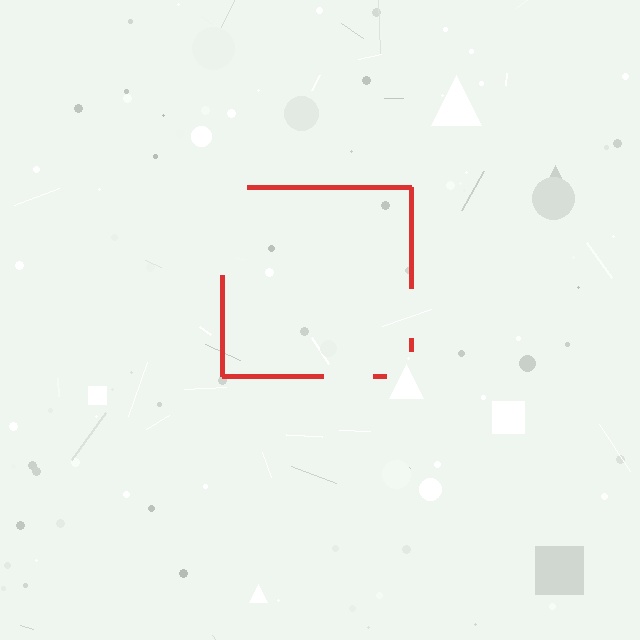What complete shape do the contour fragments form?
The contour fragments form a square.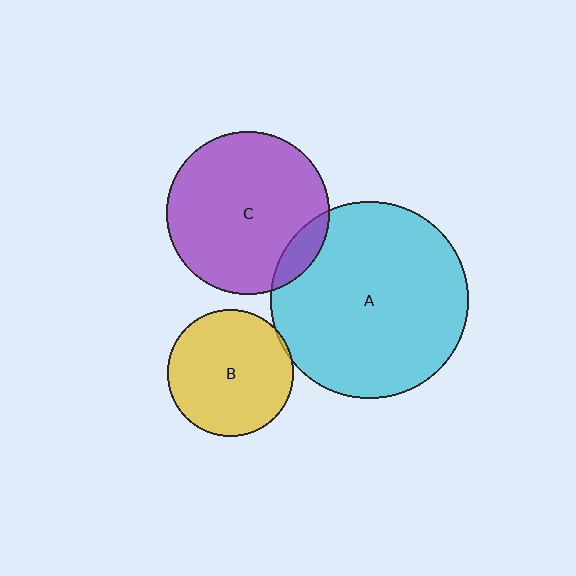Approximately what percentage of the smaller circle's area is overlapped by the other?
Approximately 10%.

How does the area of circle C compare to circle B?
Approximately 1.7 times.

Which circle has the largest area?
Circle A (cyan).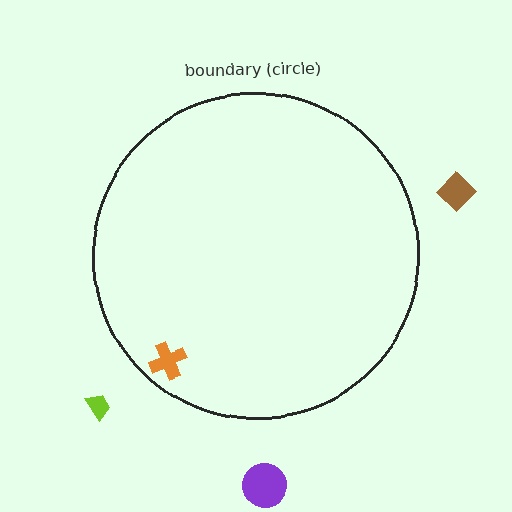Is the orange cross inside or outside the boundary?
Inside.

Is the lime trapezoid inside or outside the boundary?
Outside.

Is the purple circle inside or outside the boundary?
Outside.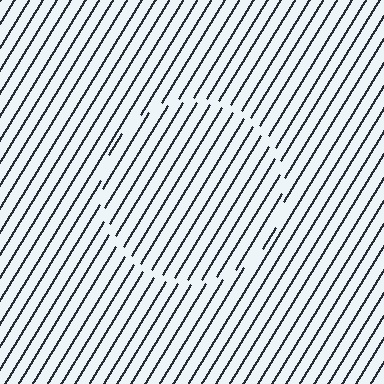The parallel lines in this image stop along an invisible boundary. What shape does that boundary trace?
An illusory circle. The interior of the shape contains the same grating, shifted by half a period — the contour is defined by the phase discontinuity where line-ends from the inner and outer gratings abut.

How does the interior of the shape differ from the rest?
The interior of the shape contains the same grating, shifted by half a period — the contour is defined by the phase discontinuity where line-ends from the inner and outer gratings abut.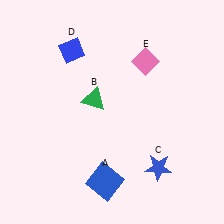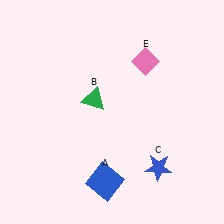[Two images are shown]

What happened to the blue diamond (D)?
The blue diamond (D) was removed in Image 2. It was in the top-left area of Image 1.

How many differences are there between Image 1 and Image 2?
There is 1 difference between the two images.